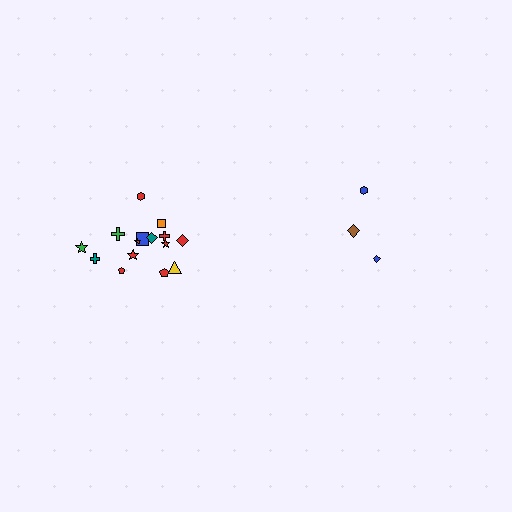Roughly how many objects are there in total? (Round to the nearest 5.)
Roughly 20 objects in total.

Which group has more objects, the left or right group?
The left group.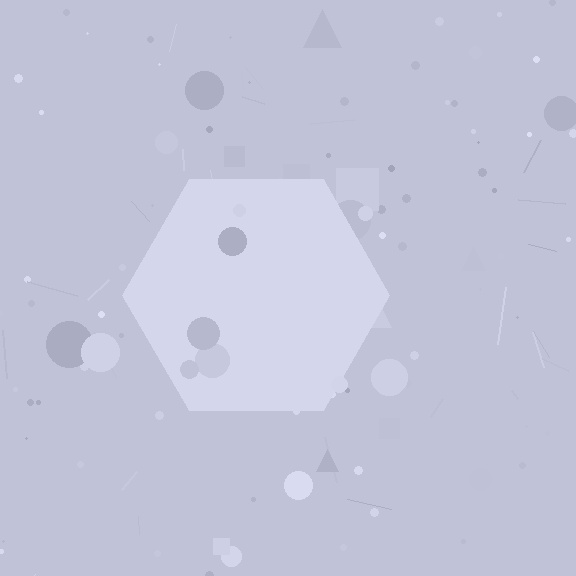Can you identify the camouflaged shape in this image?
The camouflaged shape is a hexagon.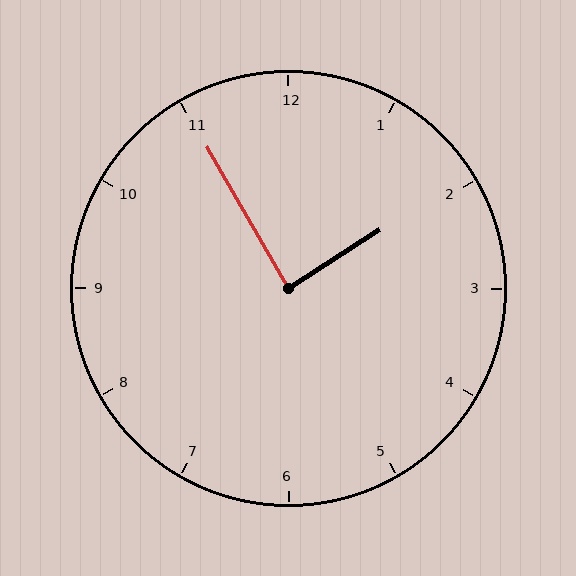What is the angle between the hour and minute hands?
Approximately 88 degrees.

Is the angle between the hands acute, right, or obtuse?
It is right.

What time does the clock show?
1:55.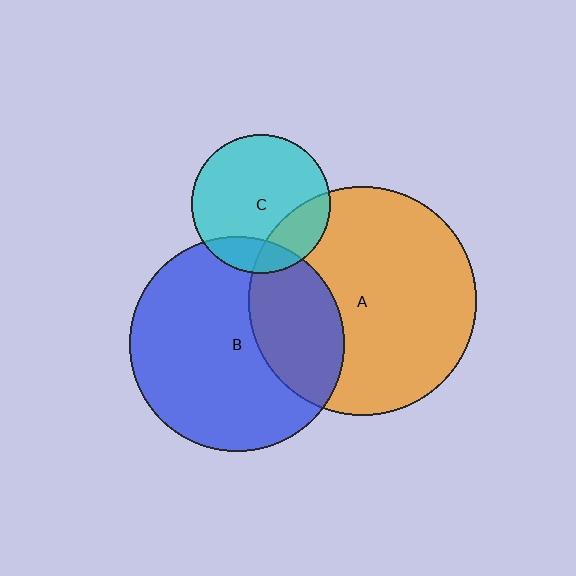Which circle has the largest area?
Circle A (orange).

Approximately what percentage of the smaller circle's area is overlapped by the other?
Approximately 20%.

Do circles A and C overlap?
Yes.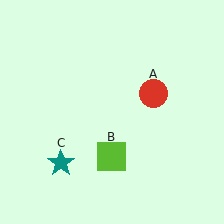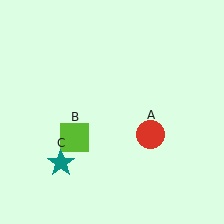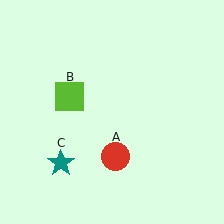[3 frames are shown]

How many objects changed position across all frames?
2 objects changed position: red circle (object A), lime square (object B).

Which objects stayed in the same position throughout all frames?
Teal star (object C) remained stationary.